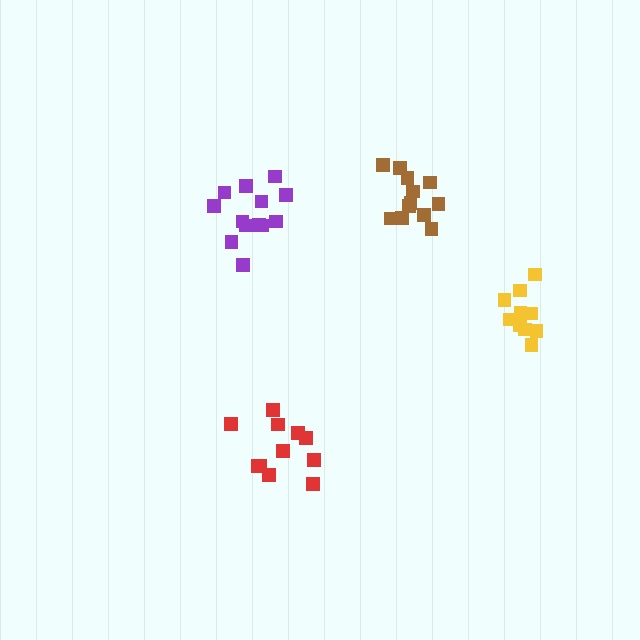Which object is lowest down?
The red cluster is bottommost.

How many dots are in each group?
Group 1: 11 dots, Group 2: 12 dots, Group 3: 13 dots, Group 4: 11 dots (47 total).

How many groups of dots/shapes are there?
There are 4 groups.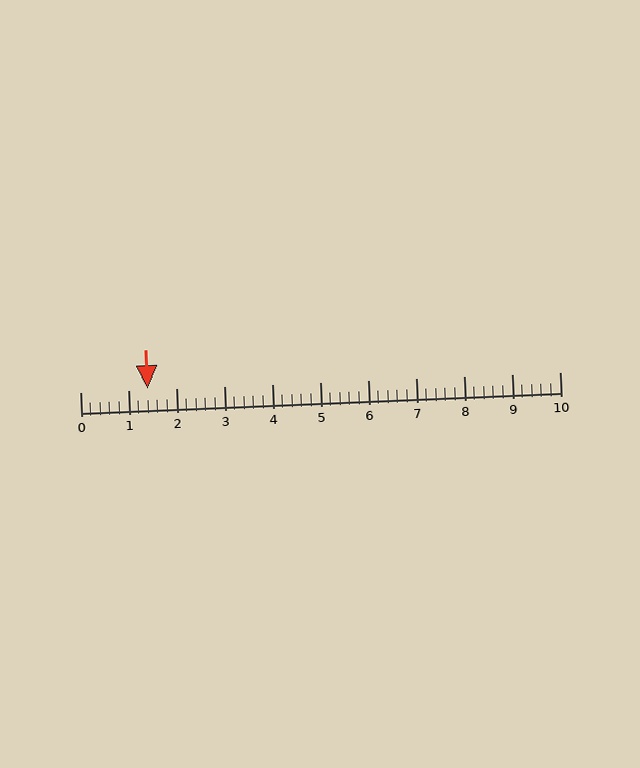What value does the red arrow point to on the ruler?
The red arrow points to approximately 1.4.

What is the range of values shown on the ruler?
The ruler shows values from 0 to 10.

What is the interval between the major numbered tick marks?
The major tick marks are spaced 1 units apart.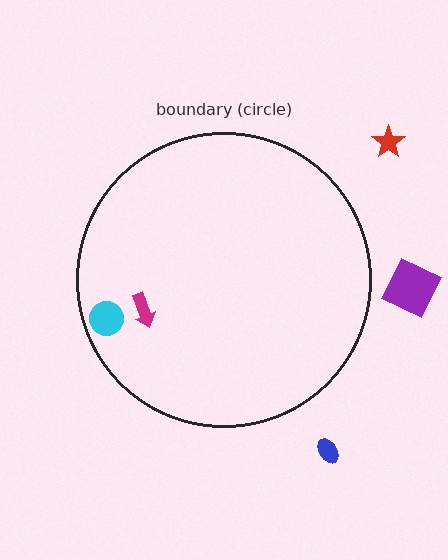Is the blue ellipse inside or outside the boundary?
Outside.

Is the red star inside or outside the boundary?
Outside.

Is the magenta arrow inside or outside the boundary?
Inside.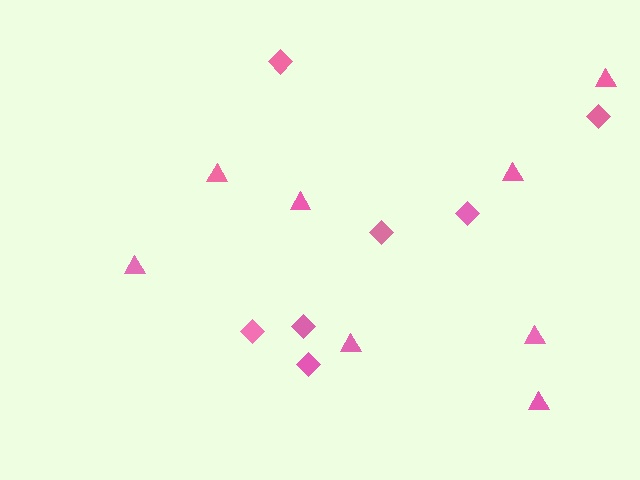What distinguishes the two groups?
There are 2 groups: one group of diamonds (7) and one group of triangles (8).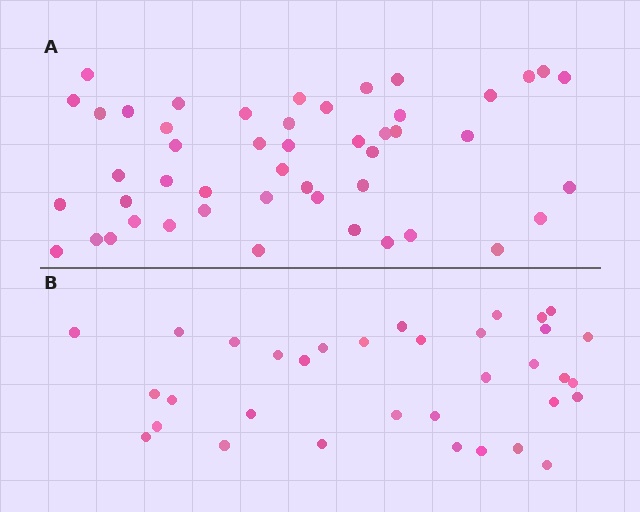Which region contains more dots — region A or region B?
Region A (the top region) has more dots.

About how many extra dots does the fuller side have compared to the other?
Region A has approximately 15 more dots than region B.